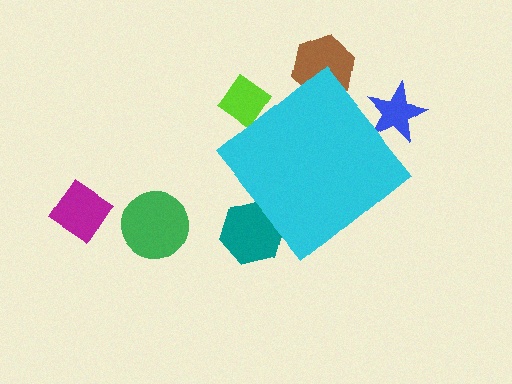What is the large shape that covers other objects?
A cyan diamond.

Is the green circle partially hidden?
No, the green circle is fully visible.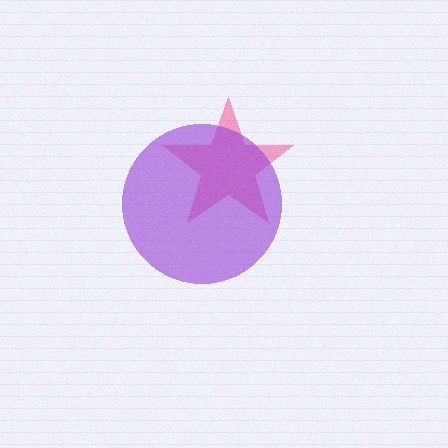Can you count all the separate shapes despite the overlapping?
Yes, there are 2 separate shapes.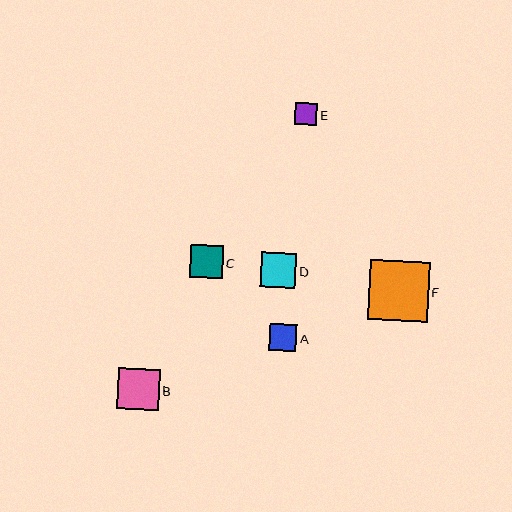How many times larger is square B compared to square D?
Square B is approximately 1.2 times the size of square D.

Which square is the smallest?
Square E is the smallest with a size of approximately 22 pixels.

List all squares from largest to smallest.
From largest to smallest: F, B, D, C, A, E.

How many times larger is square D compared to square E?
Square D is approximately 1.6 times the size of square E.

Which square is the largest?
Square F is the largest with a size of approximately 60 pixels.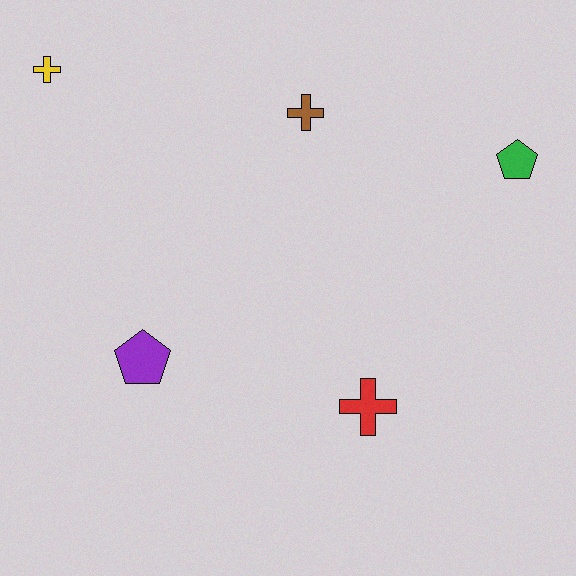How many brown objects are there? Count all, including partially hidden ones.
There is 1 brown object.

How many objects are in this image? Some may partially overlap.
There are 5 objects.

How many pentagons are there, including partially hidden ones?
There are 2 pentagons.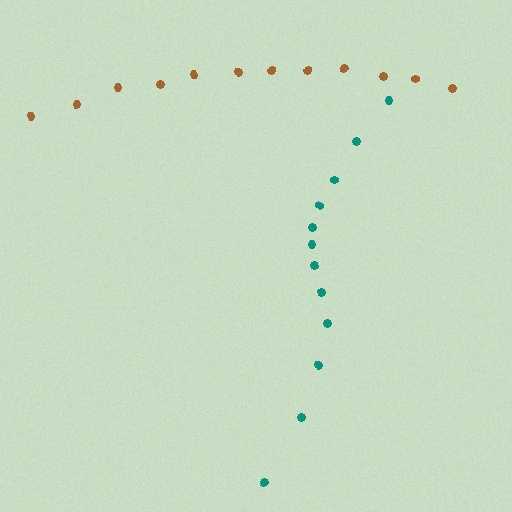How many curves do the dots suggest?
There are 2 distinct paths.